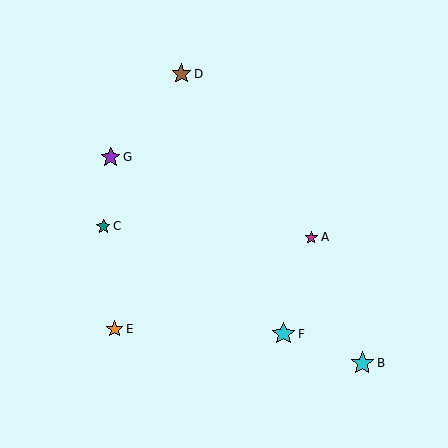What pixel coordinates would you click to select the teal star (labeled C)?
Click at (103, 226) to select the teal star C.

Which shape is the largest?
The cyan star (labeled B) is the largest.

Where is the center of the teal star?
The center of the teal star is at (103, 226).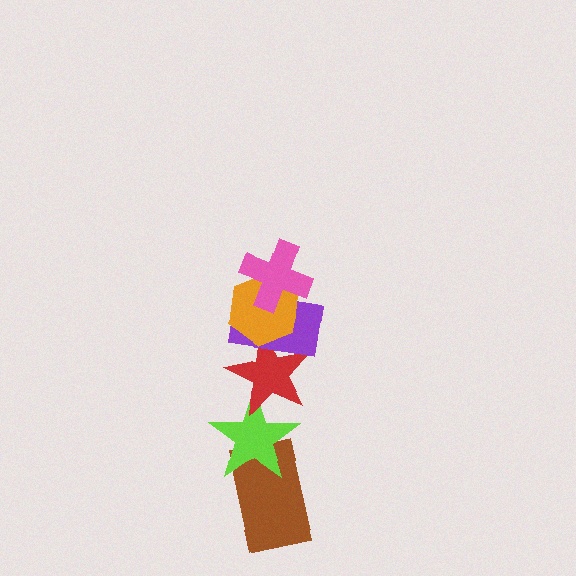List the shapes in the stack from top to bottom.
From top to bottom: the pink cross, the orange hexagon, the purple rectangle, the red star, the lime star, the brown rectangle.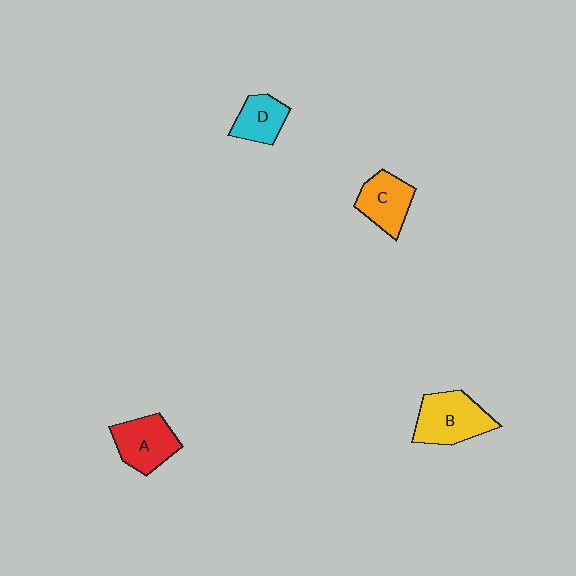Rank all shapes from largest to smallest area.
From largest to smallest: B (yellow), A (red), C (orange), D (cyan).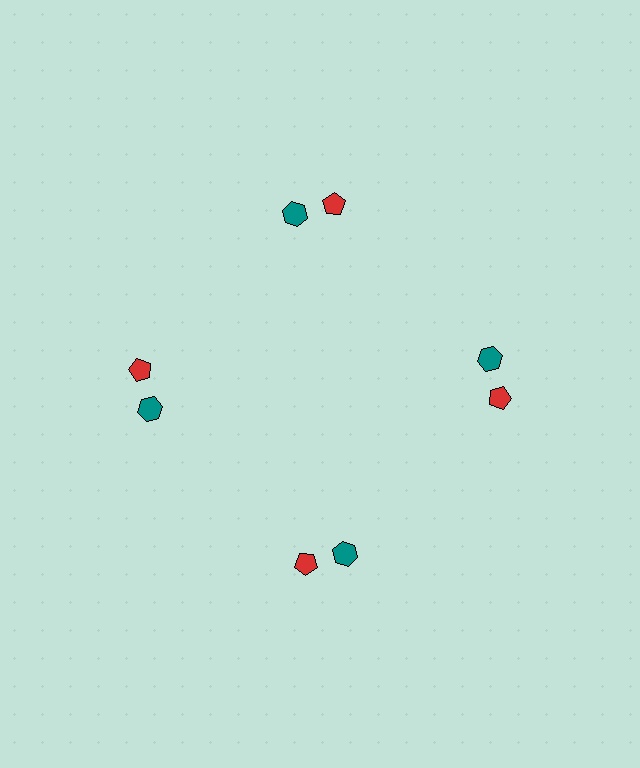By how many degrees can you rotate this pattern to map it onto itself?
The pattern maps onto itself every 90 degrees of rotation.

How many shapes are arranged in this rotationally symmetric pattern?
There are 8 shapes, arranged in 4 groups of 2.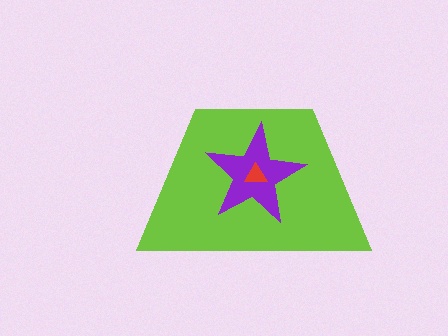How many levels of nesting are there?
3.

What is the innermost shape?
The red triangle.